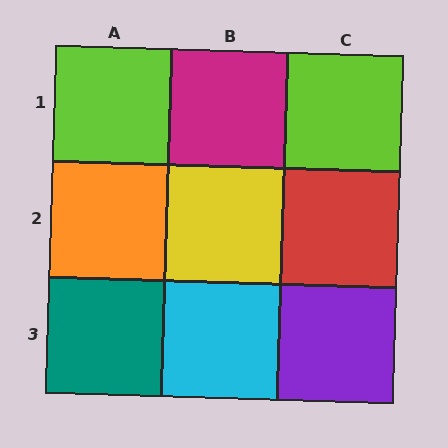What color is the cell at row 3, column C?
Purple.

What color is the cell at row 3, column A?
Teal.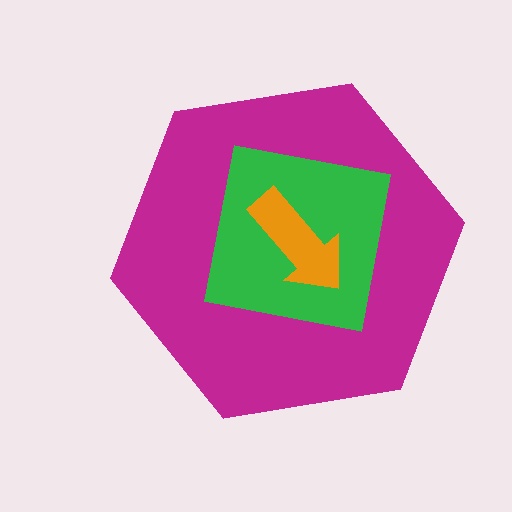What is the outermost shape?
The magenta hexagon.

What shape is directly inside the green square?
The orange arrow.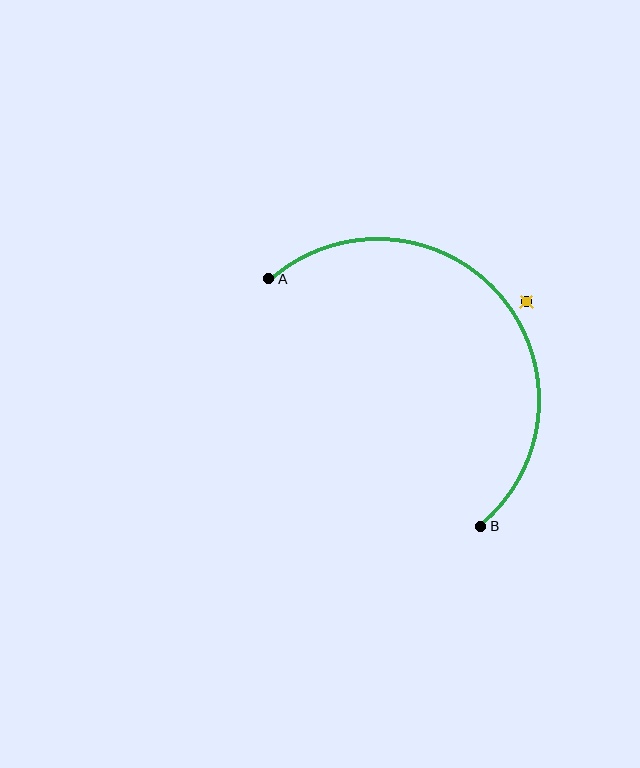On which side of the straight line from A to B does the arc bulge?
The arc bulges above and to the right of the straight line connecting A and B.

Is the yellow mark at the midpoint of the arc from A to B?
No — the yellow mark does not lie on the arc at all. It sits slightly outside the curve.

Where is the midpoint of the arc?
The arc midpoint is the point on the curve farthest from the straight line joining A and B. It sits above and to the right of that line.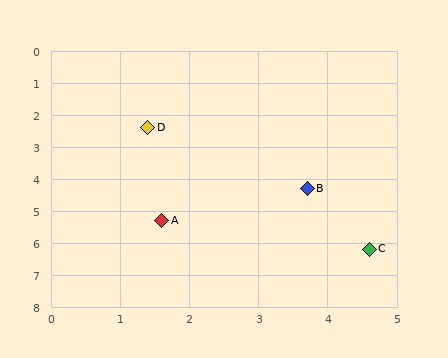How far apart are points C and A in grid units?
Points C and A are about 3.1 grid units apart.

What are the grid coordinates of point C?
Point C is at approximately (4.6, 6.2).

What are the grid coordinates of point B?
Point B is at approximately (3.7, 4.3).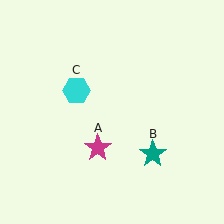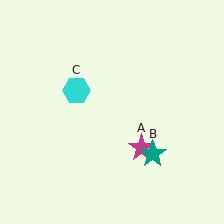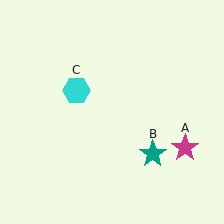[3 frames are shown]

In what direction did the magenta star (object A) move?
The magenta star (object A) moved right.